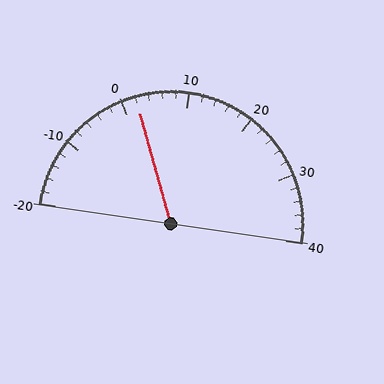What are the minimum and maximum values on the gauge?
The gauge ranges from -20 to 40.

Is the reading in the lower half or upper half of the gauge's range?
The reading is in the lower half of the range (-20 to 40).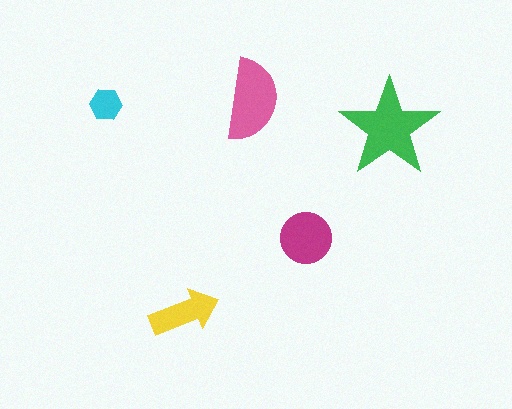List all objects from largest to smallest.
The green star, the pink semicircle, the magenta circle, the yellow arrow, the cyan hexagon.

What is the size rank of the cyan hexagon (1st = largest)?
5th.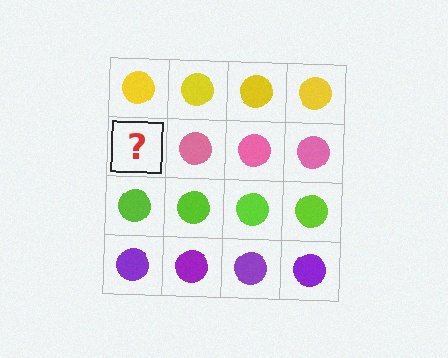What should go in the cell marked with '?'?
The missing cell should contain a pink circle.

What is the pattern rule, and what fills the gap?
The rule is that each row has a consistent color. The gap should be filled with a pink circle.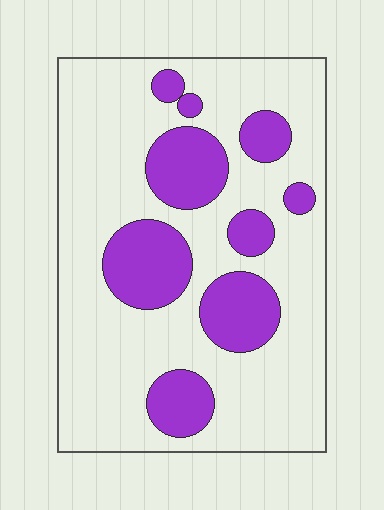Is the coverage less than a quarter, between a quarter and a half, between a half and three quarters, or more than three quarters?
Between a quarter and a half.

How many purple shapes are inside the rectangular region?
9.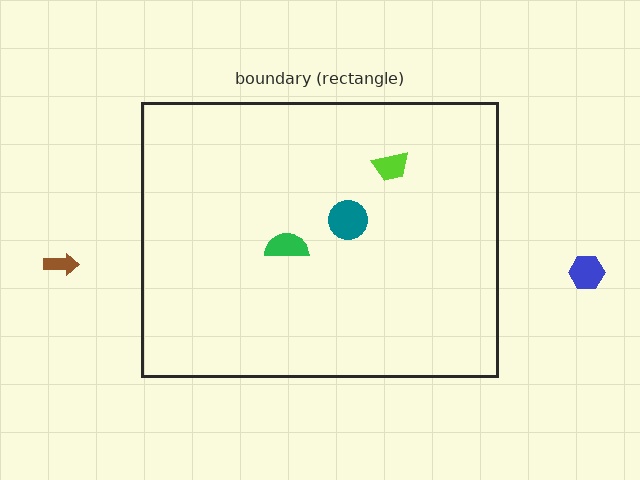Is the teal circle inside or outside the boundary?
Inside.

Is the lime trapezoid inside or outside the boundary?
Inside.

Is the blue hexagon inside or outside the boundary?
Outside.